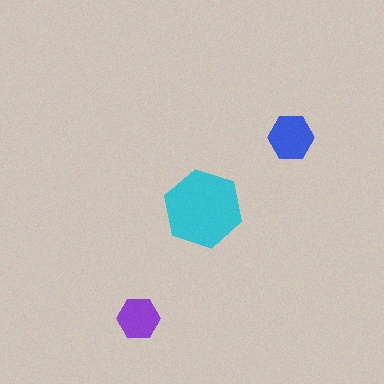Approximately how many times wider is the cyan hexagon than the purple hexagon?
About 2 times wider.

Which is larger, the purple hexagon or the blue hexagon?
The blue one.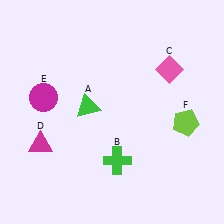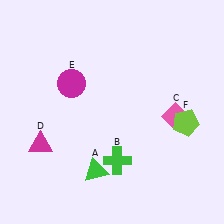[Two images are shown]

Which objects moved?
The objects that moved are: the green triangle (A), the pink diamond (C), the magenta circle (E).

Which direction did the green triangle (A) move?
The green triangle (A) moved down.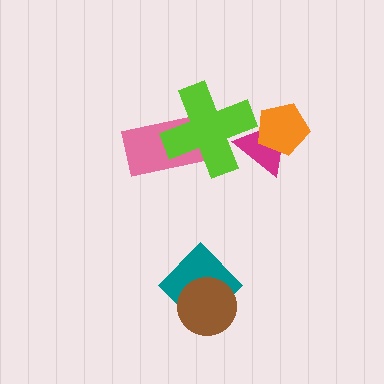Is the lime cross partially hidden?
Yes, it is partially covered by another shape.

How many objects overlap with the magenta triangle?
2 objects overlap with the magenta triangle.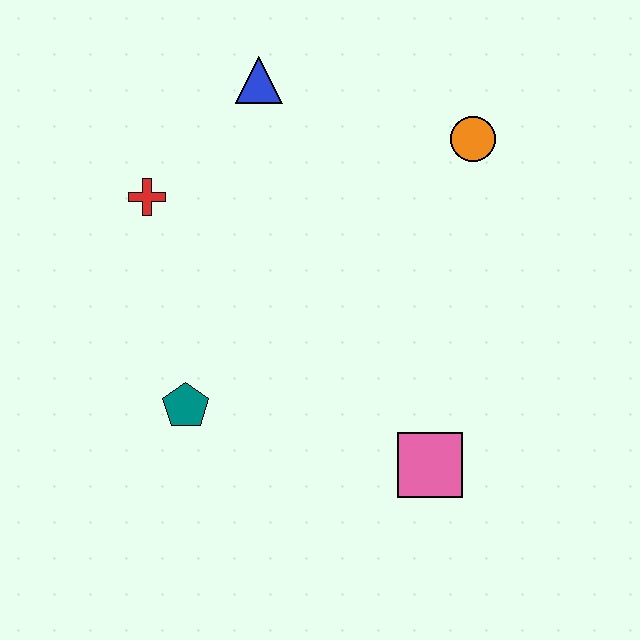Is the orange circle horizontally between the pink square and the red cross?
No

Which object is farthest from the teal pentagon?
The orange circle is farthest from the teal pentagon.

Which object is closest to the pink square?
The teal pentagon is closest to the pink square.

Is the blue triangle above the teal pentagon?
Yes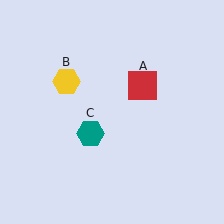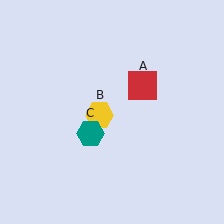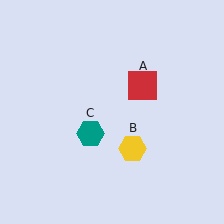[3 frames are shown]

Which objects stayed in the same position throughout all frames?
Red square (object A) and teal hexagon (object C) remained stationary.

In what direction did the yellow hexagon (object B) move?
The yellow hexagon (object B) moved down and to the right.